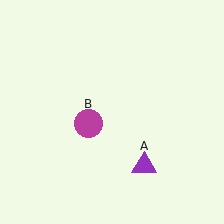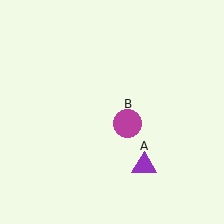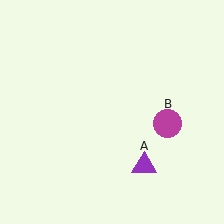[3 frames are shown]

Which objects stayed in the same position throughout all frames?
Purple triangle (object A) remained stationary.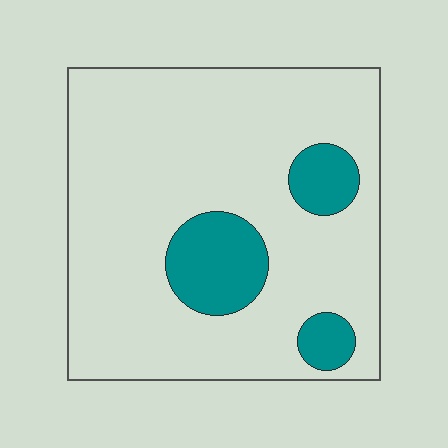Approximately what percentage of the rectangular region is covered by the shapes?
Approximately 15%.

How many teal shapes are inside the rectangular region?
3.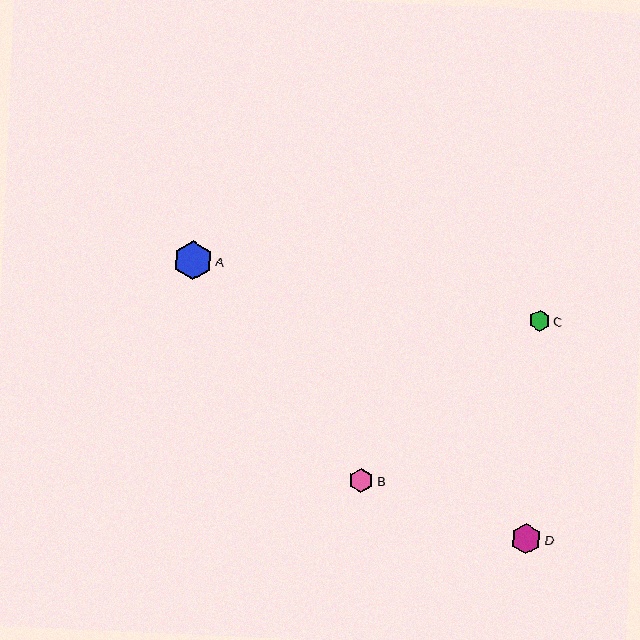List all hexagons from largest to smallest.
From largest to smallest: A, D, B, C.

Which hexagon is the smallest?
Hexagon C is the smallest with a size of approximately 21 pixels.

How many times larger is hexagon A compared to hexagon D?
Hexagon A is approximately 1.3 times the size of hexagon D.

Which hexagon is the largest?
Hexagon A is the largest with a size of approximately 39 pixels.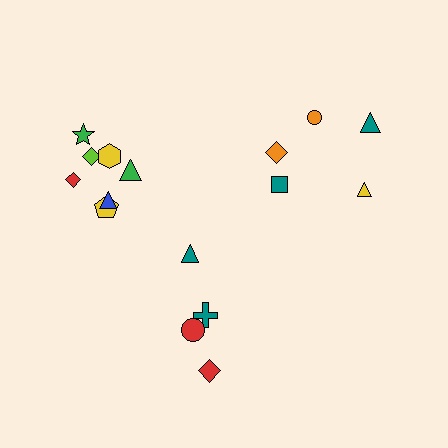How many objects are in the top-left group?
There are 7 objects.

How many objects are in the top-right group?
There are 5 objects.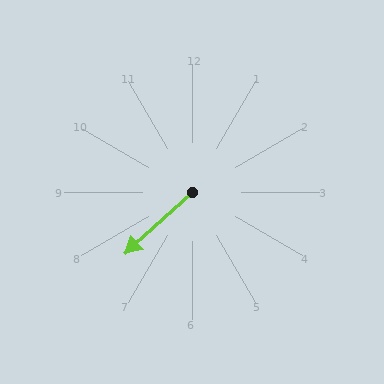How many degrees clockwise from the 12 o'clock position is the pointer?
Approximately 227 degrees.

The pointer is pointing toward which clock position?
Roughly 8 o'clock.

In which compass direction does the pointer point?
Southwest.